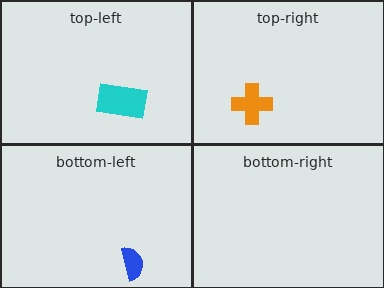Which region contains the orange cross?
The top-right region.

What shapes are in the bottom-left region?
The blue semicircle.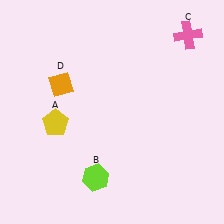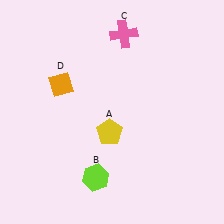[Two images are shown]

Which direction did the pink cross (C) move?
The pink cross (C) moved left.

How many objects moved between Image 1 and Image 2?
2 objects moved between the two images.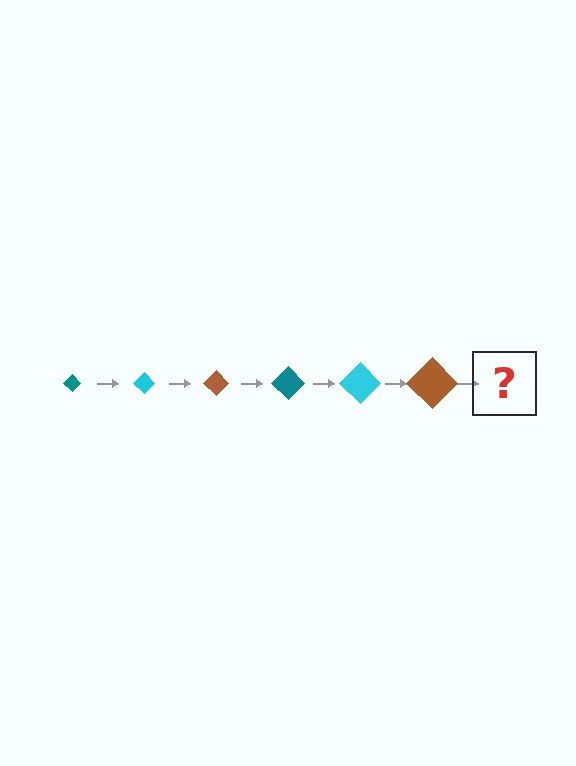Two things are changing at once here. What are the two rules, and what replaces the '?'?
The two rules are that the diamond grows larger each step and the color cycles through teal, cyan, and brown. The '?' should be a teal diamond, larger than the previous one.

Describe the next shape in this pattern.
It should be a teal diamond, larger than the previous one.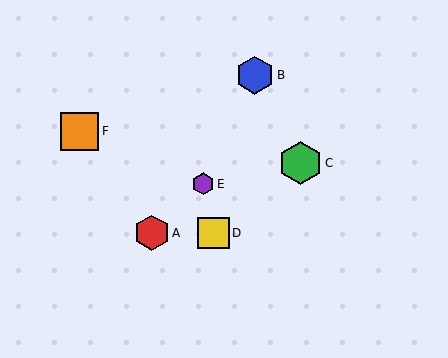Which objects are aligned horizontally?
Objects A, D are aligned horizontally.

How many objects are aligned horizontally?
2 objects (A, D) are aligned horizontally.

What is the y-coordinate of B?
Object B is at y≈75.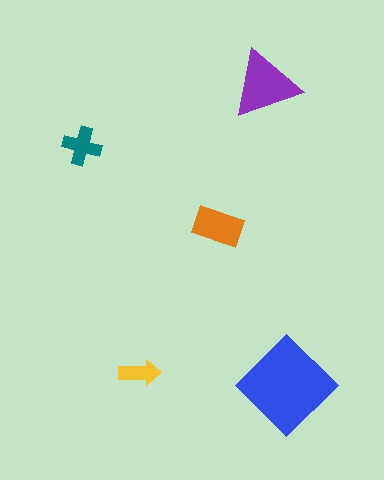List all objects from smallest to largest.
The yellow arrow, the teal cross, the orange rectangle, the purple triangle, the blue diamond.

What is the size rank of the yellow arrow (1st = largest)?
5th.